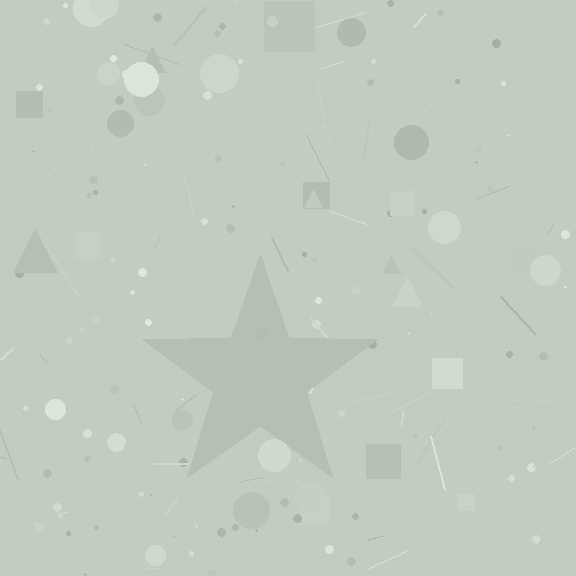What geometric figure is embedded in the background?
A star is embedded in the background.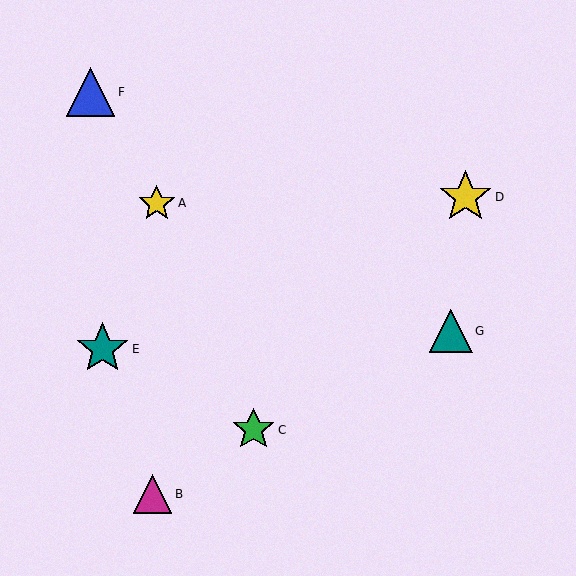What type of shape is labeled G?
Shape G is a teal triangle.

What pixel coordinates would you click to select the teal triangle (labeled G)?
Click at (451, 331) to select the teal triangle G.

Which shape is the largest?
The yellow star (labeled D) is the largest.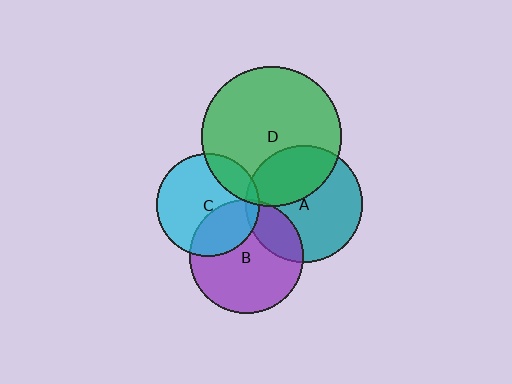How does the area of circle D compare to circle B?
Approximately 1.5 times.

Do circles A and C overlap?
Yes.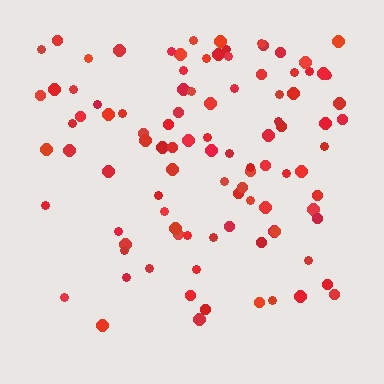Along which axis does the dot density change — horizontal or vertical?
Vertical.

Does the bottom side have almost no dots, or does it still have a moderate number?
Still a moderate number, just noticeably fewer than the top.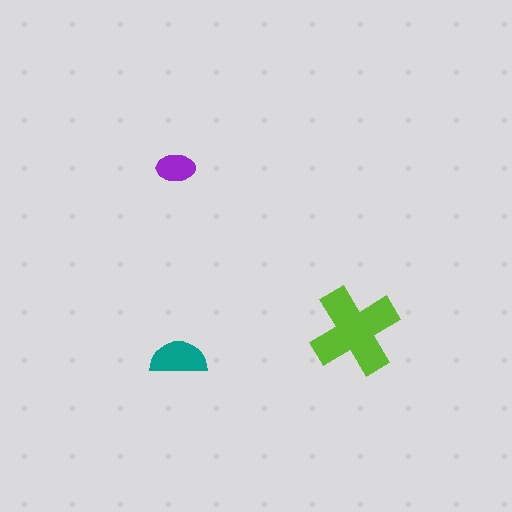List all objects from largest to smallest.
The lime cross, the teal semicircle, the purple ellipse.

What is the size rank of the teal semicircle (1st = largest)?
2nd.